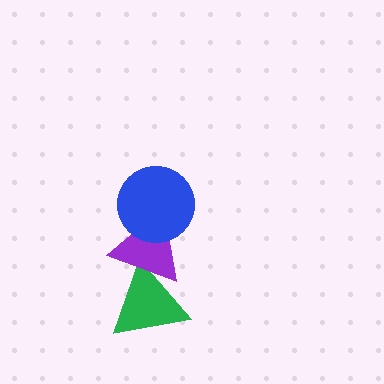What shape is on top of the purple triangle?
The blue circle is on top of the purple triangle.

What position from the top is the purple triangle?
The purple triangle is 2nd from the top.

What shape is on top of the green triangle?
The purple triangle is on top of the green triangle.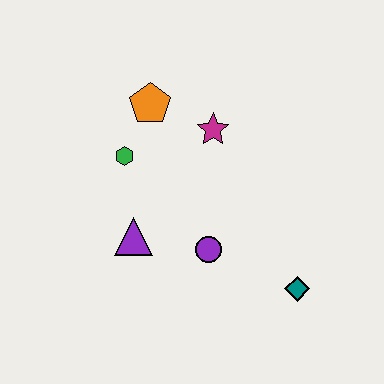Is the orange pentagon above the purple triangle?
Yes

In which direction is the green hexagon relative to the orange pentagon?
The green hexagon is below the orange pentagon.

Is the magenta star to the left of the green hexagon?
No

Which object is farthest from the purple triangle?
The teal diamond is farthest from the purple triangle.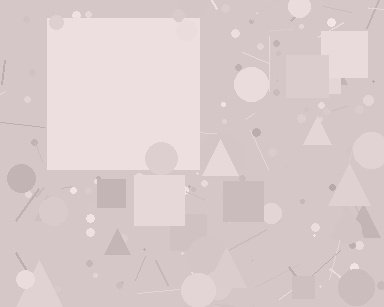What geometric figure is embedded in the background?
A square is embedded in the background.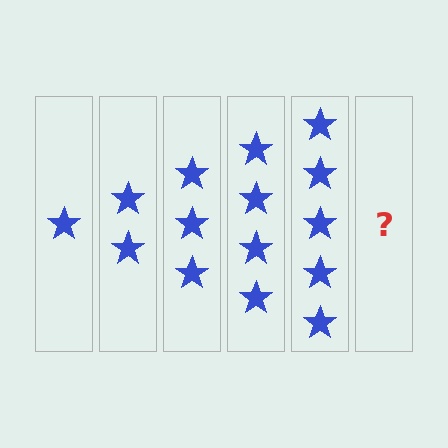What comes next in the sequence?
The next element should be 6 stars.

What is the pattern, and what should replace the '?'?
The pattern is that each step adds one more star. The '?' should be 6 stars.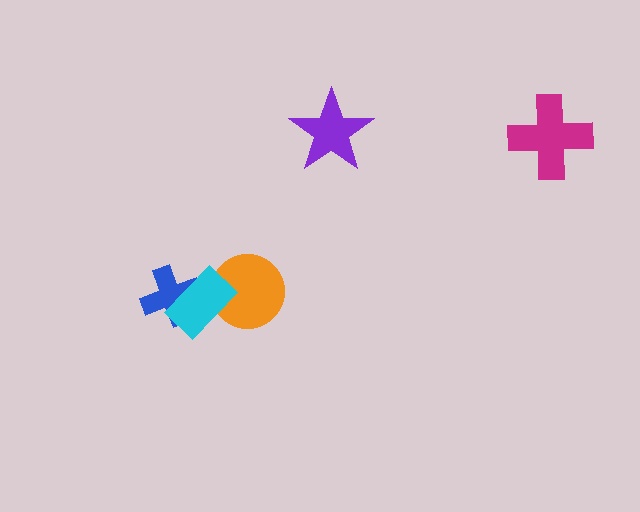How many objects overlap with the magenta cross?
0 objects overlap with the magenta cross.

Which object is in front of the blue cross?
The cyan rectangle is in front of the blue cross.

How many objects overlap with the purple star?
0 objects overlap with the purple star.